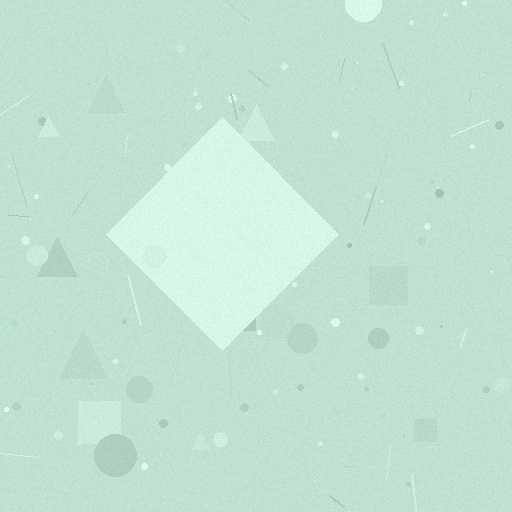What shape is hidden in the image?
A diamond is hidden in the image.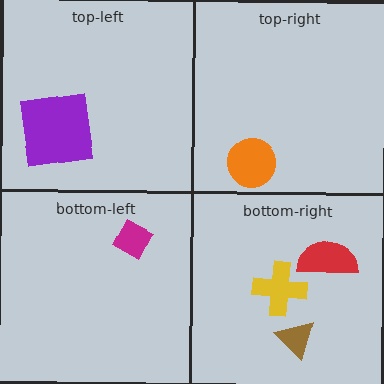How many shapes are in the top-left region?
1.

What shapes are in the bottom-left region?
The magenta diamond.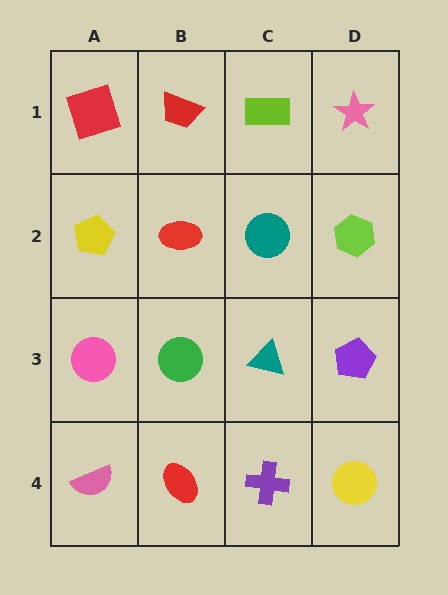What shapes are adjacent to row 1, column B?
A red ellipse (row 2, column B), a red square (row 1, column A), a lime rectangle (row 1, column C).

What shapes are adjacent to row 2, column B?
A red trapezoid (row 1, column B), a green circle (row 3, column B), a yellow pentagon (row 2, column A), a teal circle (row 2, column C).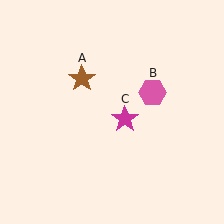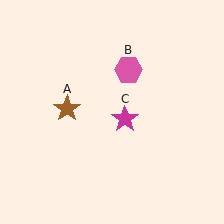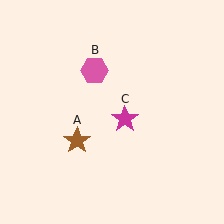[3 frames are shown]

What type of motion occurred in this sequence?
The brown star (object A), pink hexagon (object B) rotated counterclockwise around the center of the scene.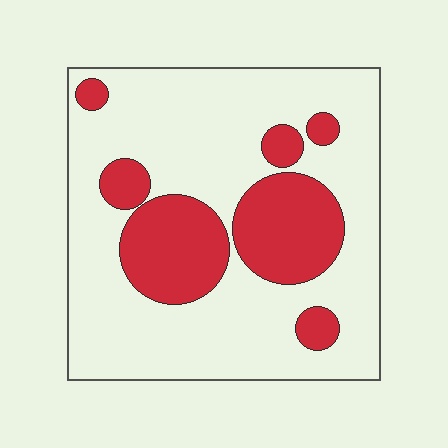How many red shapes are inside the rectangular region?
7.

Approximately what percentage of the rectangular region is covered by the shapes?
Approximately 25%.